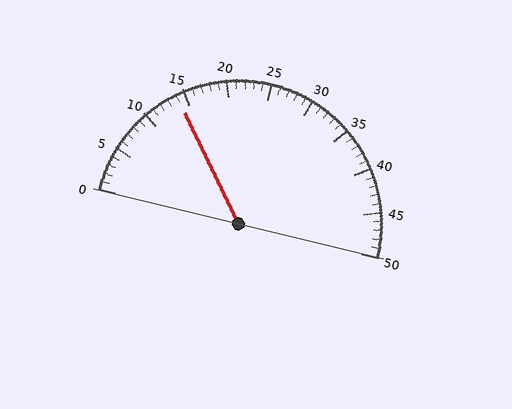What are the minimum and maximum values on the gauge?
The gauge ranges from 0 to 50.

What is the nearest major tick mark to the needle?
The nearest major tick mark is 15.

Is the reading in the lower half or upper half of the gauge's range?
The reading is in the lower half of the range (0 to 50).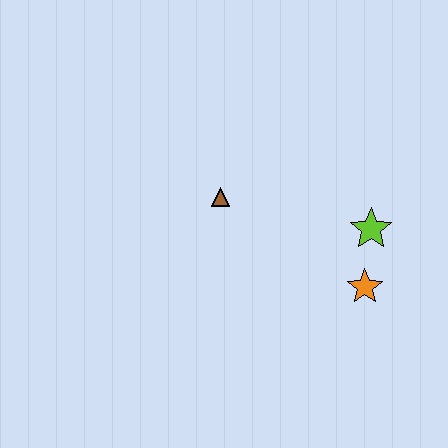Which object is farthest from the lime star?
The brown triangle is farthest from the lime star.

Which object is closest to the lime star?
The orange star is closest to the lime star.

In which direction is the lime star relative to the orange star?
The lime star is above the orange star.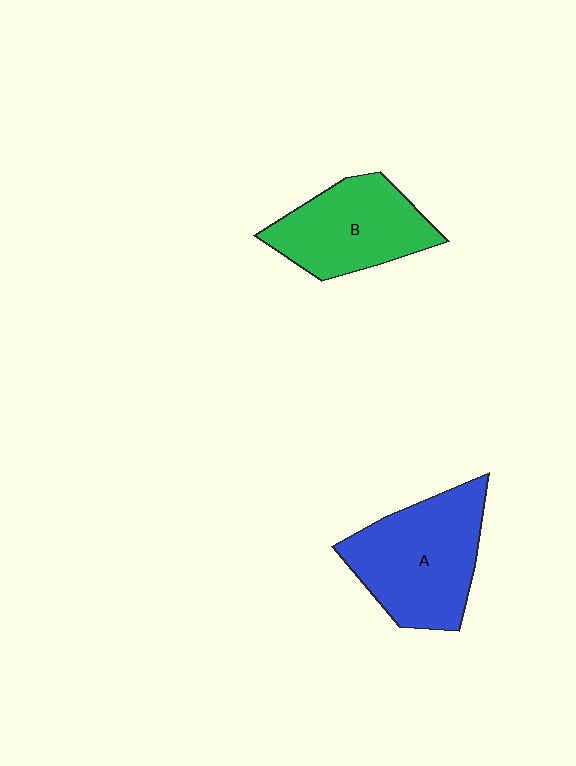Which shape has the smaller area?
Shape B (green).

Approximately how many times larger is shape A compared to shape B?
Approximately 1.2 times.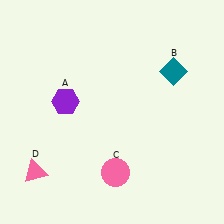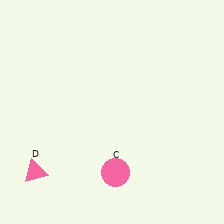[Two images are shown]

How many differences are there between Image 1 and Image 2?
There are 2 differences between the two images.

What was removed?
The purple hexagon (A), the teal diamond (B) were removed in Image 2.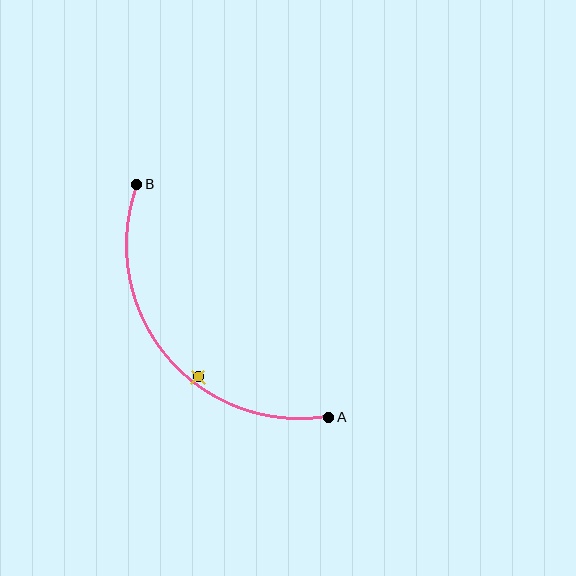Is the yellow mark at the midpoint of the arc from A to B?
No — the yellow mark does not lie on the arc at all. It sits slightly inside the curve.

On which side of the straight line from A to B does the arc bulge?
The arc bulges below and to the left of the straight line connecting A and B.